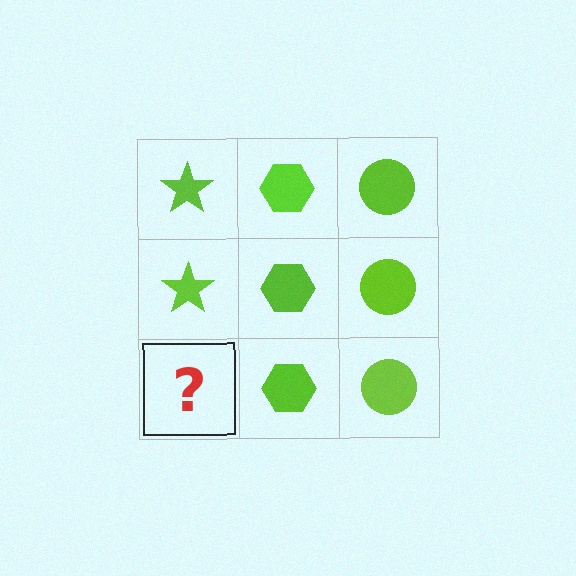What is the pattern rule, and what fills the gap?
The rule is that each column has a consistent shape. The gap should be filled with a lime star.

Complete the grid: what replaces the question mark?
The question mark should be replaced with a lime star.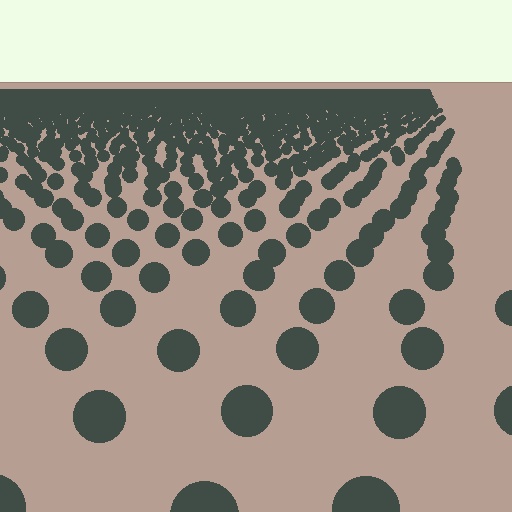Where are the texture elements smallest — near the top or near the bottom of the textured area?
Near the top.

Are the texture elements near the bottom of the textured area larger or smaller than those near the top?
Larger. Near the bottom, elements are closer to the viewer and appear at a bigger on-screen size.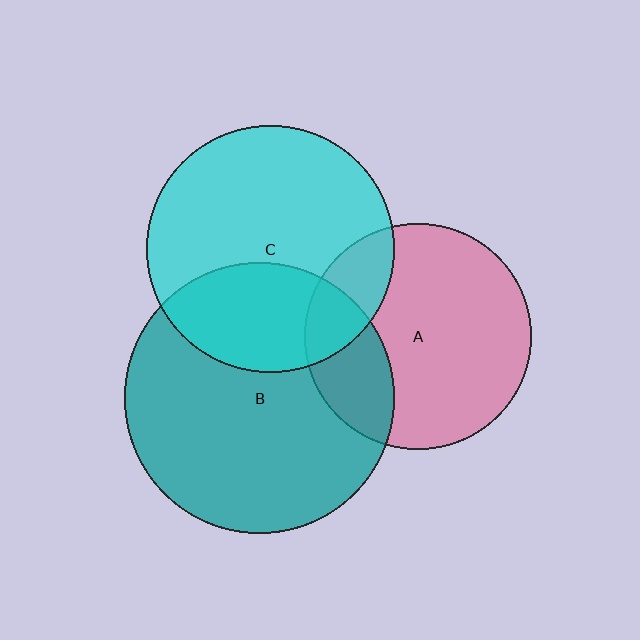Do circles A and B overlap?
Yes.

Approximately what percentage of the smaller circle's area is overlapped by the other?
Approximately 25%.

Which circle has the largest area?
Circle B (teal).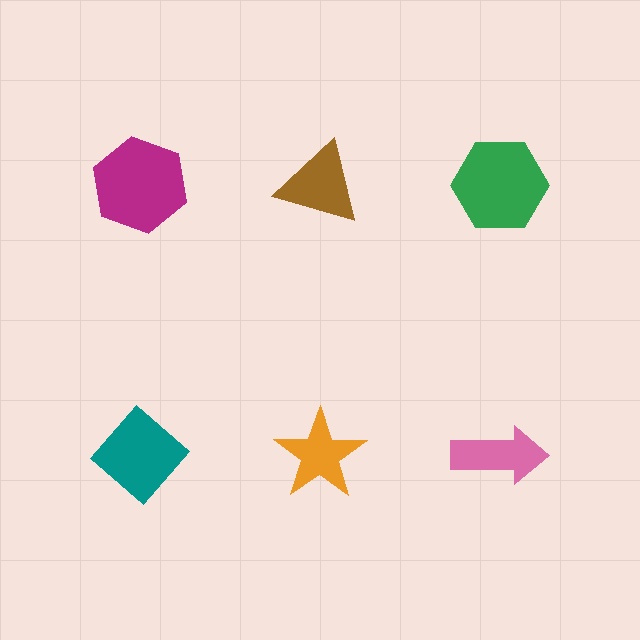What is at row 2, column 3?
A pink arrow.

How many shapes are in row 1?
3 shapes.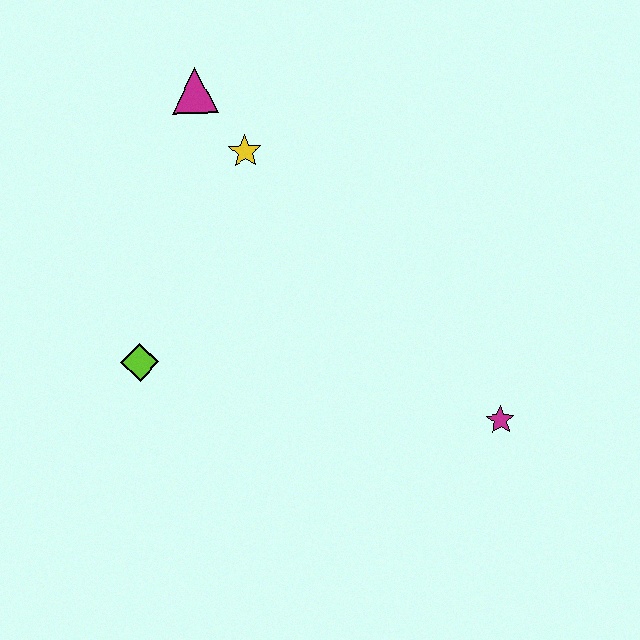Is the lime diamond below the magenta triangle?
Yes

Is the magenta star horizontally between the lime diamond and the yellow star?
No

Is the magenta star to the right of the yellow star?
Yes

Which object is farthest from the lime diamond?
The magenta star is farthest from the lime diamond.